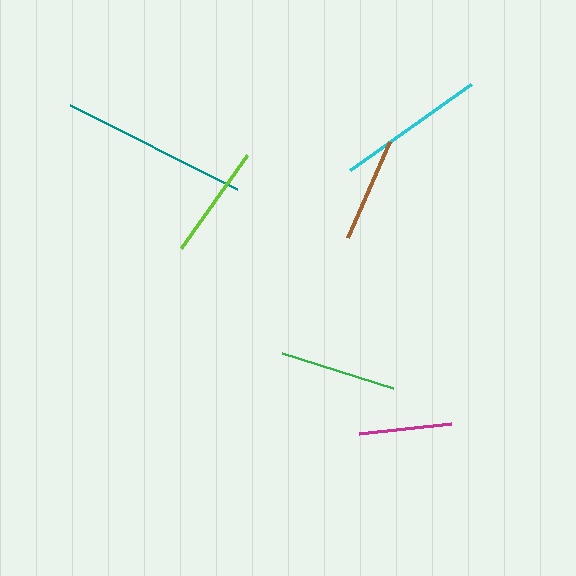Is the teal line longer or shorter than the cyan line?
The teal line is longer than the cyan line.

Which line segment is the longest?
The teal line is the longest at approximately 187 pixels.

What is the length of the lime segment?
The lime segment is approximately 114 pixels long.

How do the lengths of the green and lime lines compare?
The green and lime lines are approximately the same length.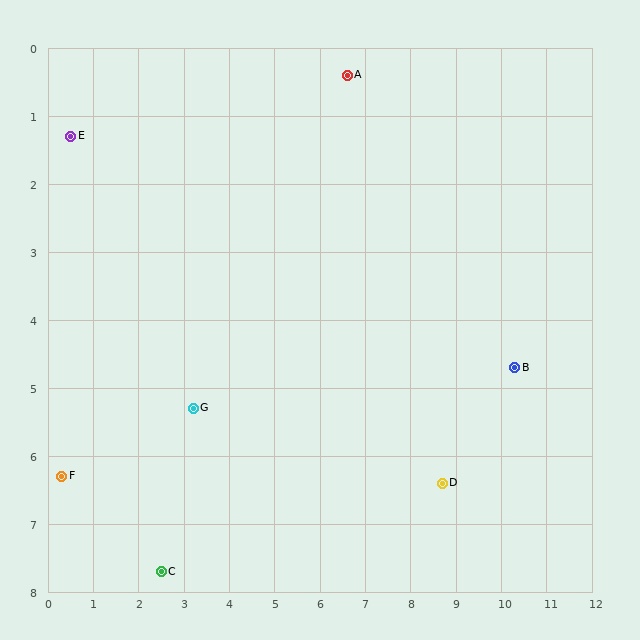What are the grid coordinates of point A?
Point A is at approximately (6.6, 0.4).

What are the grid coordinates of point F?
Point F is at approximately (0.3, 6.3).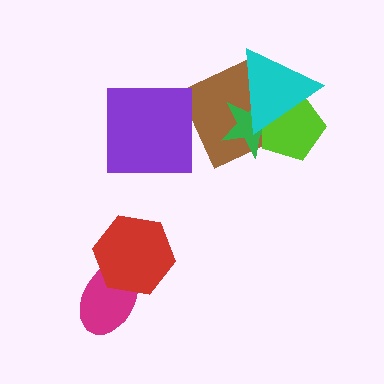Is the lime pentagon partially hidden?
Yes, it is partially covered by another shape.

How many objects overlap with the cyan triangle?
3 objects overlap with the cyan triangle.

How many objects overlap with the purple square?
0 objects overlap with the purple square.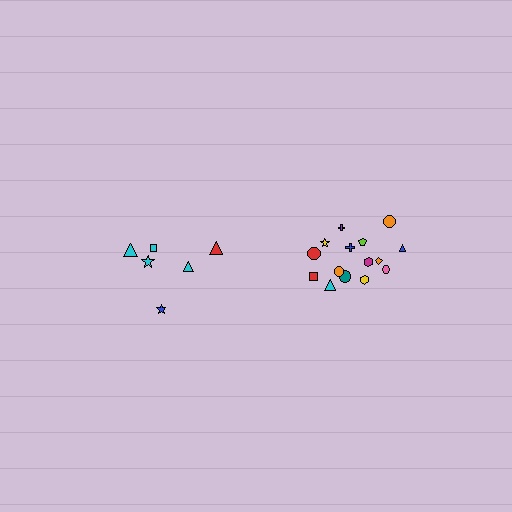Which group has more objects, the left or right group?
The right group.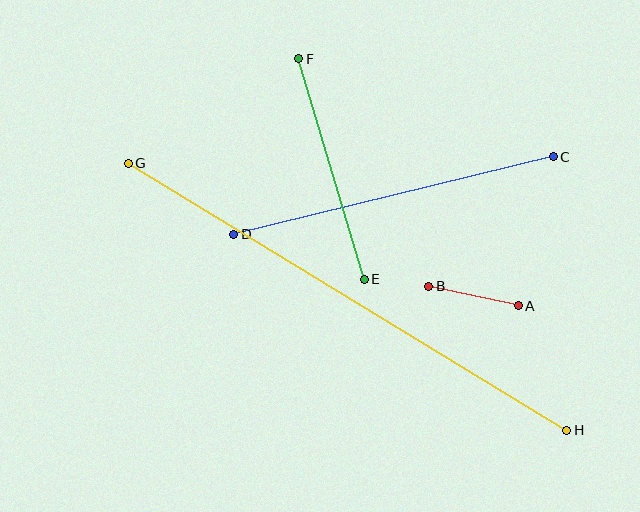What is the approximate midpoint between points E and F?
The midpoint is at approximately (331, 169) pixels.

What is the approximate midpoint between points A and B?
The midpoint is at approximately (473, 296) pixels.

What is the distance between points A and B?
The distance is approximately 92 pixels.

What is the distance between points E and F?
The distance is approximately 230 pixels.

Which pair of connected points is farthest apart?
Points G and H are farthest apart.